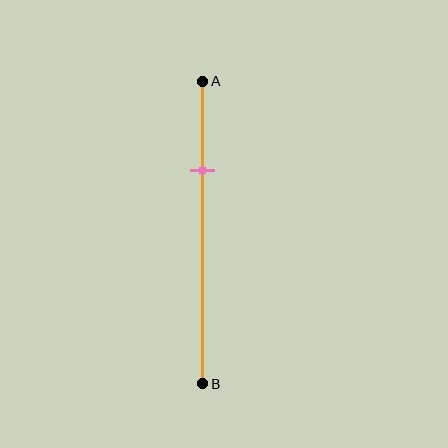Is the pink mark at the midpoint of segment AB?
No, the mark is at about 30% from A, not at the 50% midpoint.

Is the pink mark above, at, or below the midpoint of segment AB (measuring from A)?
The pink mark is above the midpoint of segment AB.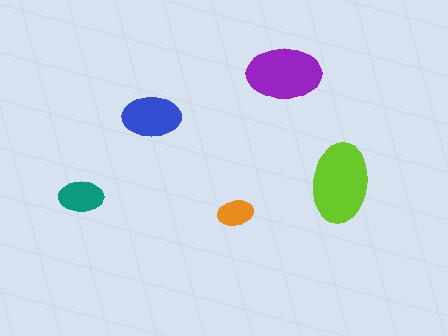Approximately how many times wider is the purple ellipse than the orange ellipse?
About 2 times wider.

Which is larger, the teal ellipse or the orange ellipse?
The teal one.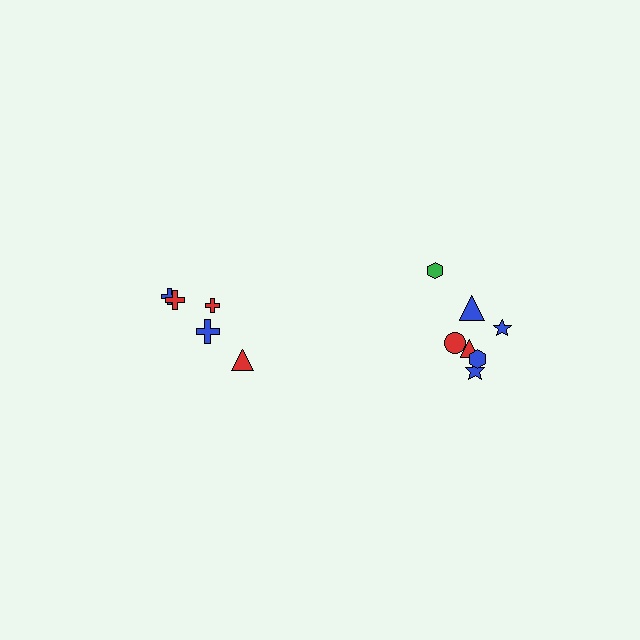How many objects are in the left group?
There are 5 objects.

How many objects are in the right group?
There are 7 objects.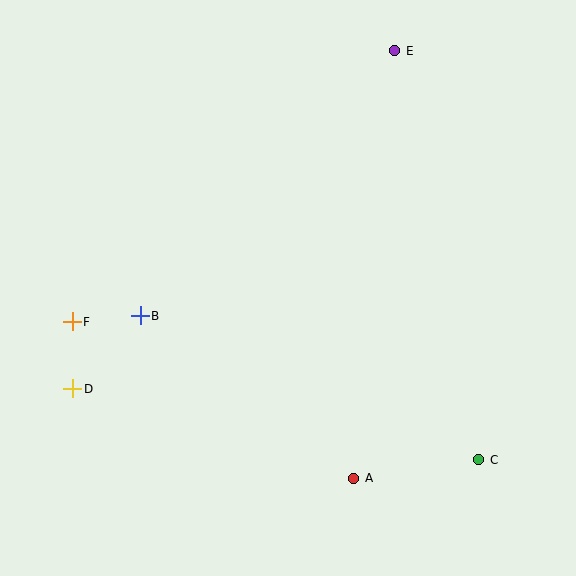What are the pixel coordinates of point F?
Point F is at (72, 322).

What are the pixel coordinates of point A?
Point A is at (354, 478).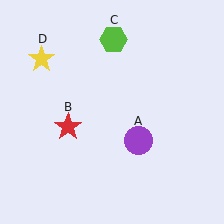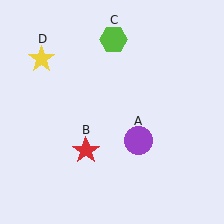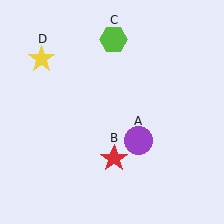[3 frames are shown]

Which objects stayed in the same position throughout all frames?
Purple circle (object A) and lime hexagon (object C) and yellow star (object D) remained stationary.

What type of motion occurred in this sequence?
The red star (object B) rotated counterclockwise around the center of the scene.